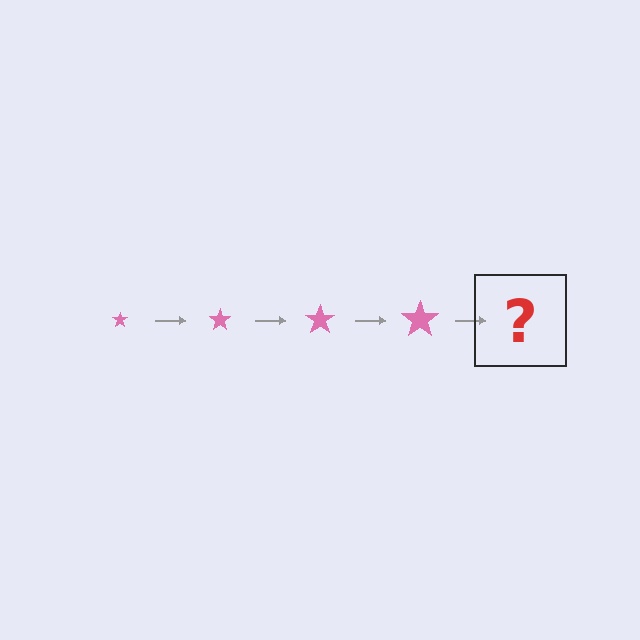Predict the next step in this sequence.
The next step is a pink star, larger than the previous one.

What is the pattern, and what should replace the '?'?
The pattern is that the star gets progressively larger each step. The '?' should be a pink star, larger than the previous one.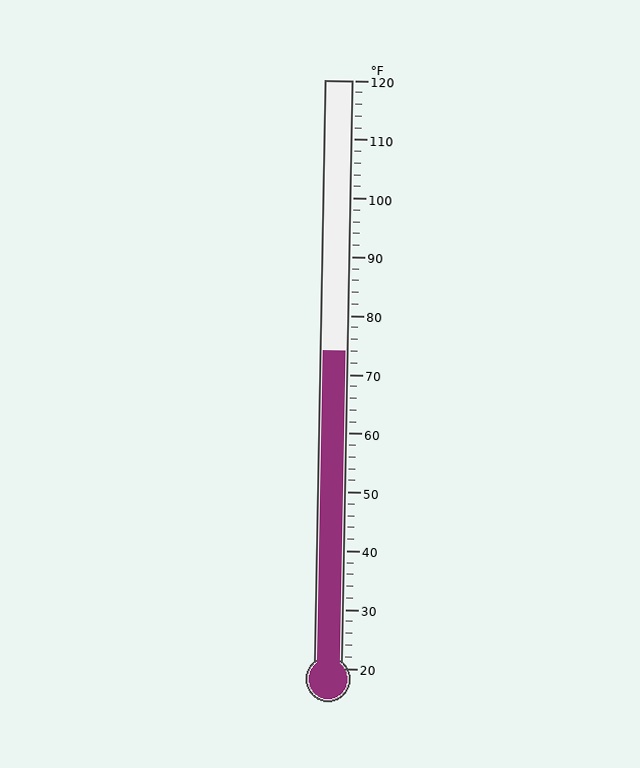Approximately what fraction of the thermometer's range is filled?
The thermometer is filled to approximately 55% of its range.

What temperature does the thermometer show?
The thermometer shows approximately 74°F.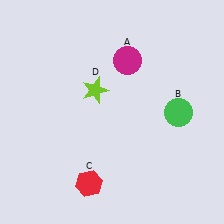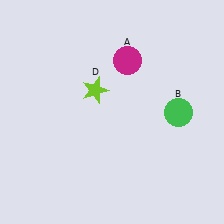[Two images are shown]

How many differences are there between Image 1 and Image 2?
There is 1 difference between the two images.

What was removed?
The red hexagon (C) was removed in Image 2.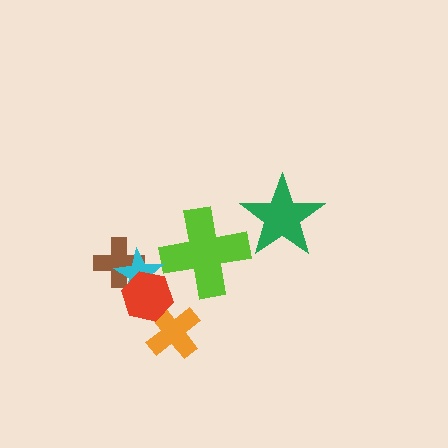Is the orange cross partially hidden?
Yes, it is partially covered by another shape.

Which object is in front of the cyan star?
The red hexagon is in front of the cyan star.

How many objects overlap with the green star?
0 objects overlap with the green star.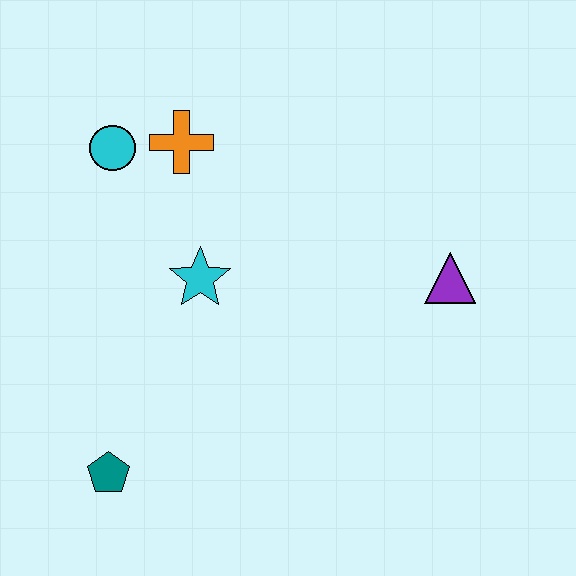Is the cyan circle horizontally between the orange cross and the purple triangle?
No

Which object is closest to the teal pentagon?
The cyan star is closest to the teal pentagon.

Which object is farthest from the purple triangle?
The teal pentagon is farthest from the purple triangle.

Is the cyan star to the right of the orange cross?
Yes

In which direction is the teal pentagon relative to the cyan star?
The teal pentagon is below the cyan star.